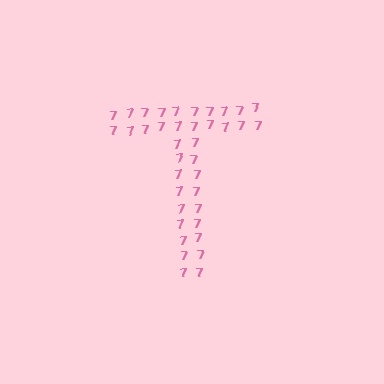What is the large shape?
The large shape is the letter T.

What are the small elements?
The small elements are digit 7's.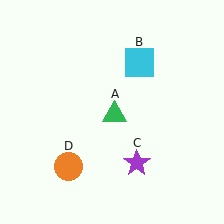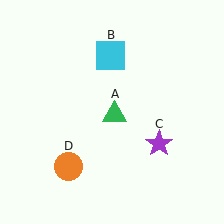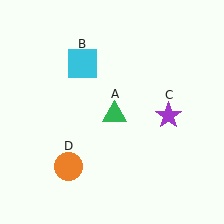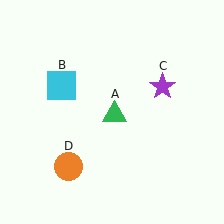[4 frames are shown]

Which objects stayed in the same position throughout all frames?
Green triangle (object A) and orange circle (object D) remained stationary.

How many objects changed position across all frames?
2 objects changed position: cyan square (object B), purple star (object C).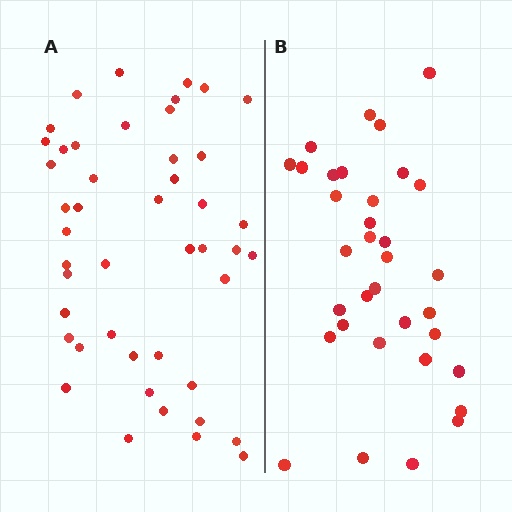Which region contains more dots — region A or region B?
Region A (the left region) has more dots.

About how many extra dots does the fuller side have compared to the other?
Region A has roughly 12 or so more dots than region B.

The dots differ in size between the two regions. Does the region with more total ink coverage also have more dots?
No. Region B has more total ink coverage because its dots are larger, but region A actually contains more individual dots. Total area can be misleading — the number of items is what matters here.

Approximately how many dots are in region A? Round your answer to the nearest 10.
About 50 dots. (The exact count is 46, which rounds to 50.)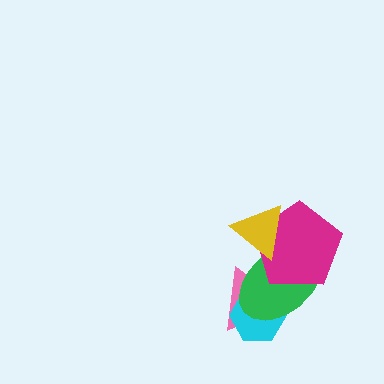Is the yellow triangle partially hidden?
No, no other shape covers it.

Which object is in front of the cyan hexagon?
The green ellipse is in front of the cyan hexagon.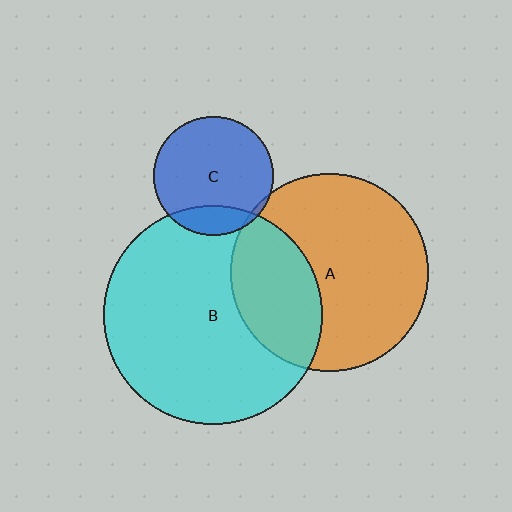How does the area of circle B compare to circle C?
Approximately 3.4 times.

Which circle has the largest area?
Circle B (cyan).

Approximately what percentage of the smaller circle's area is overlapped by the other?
Approximately 15%.